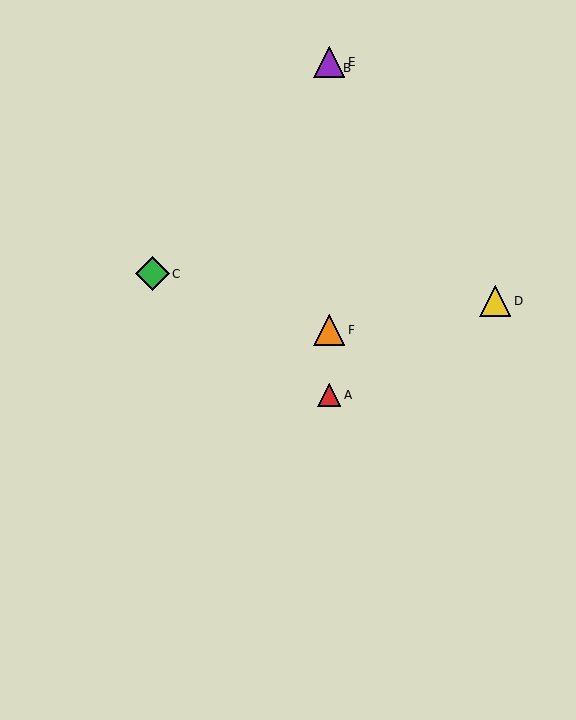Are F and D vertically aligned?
No, F is at x≈329 and D is at x≈495.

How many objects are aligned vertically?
4 objects (A, B, E, F) are aligned vertically.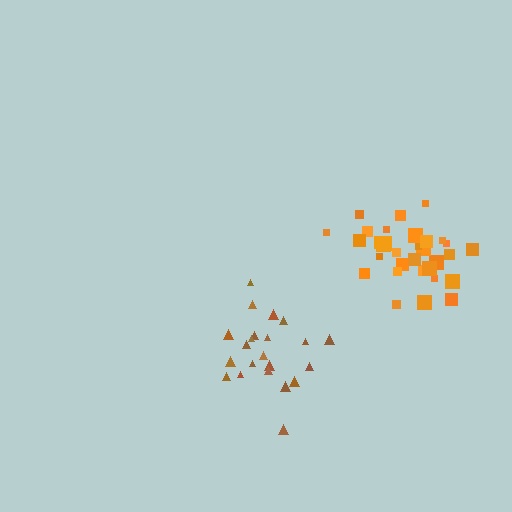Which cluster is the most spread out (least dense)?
Brown.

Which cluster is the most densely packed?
Orange.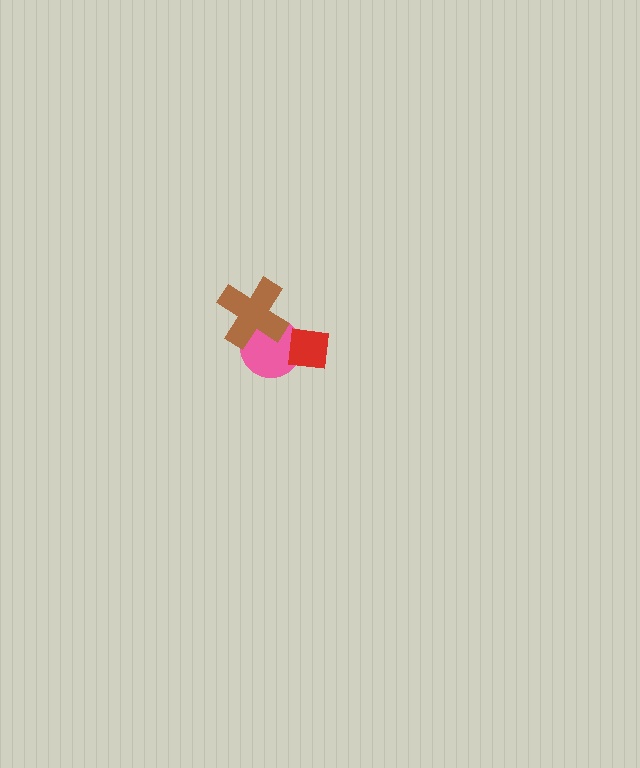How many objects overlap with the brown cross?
1 object overlaps with the brown cross.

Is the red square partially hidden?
No, no other shape covers it.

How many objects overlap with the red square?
1 object overlaps with the red square.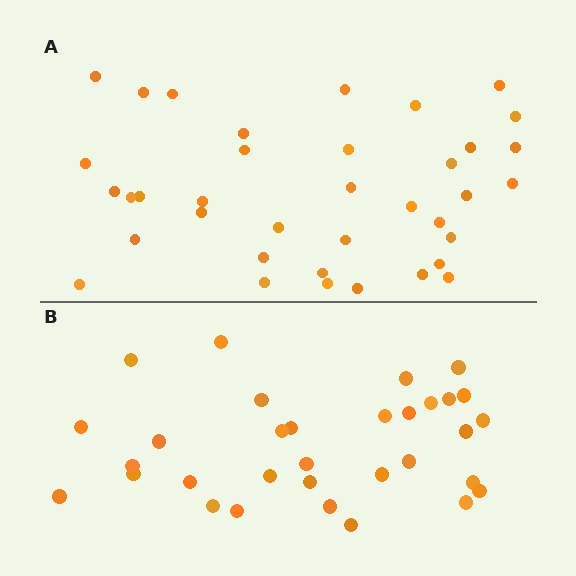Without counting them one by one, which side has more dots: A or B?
Region A (the top region) has more dots.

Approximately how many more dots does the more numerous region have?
Region A has about 5 more dots than region B.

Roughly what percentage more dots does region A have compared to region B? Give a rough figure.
About 15% more.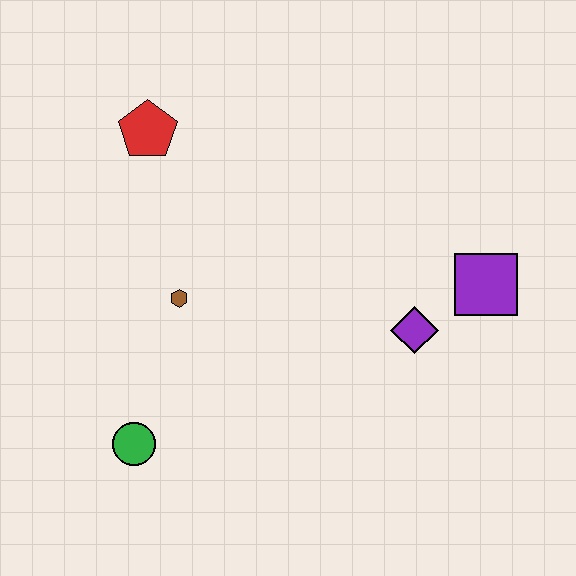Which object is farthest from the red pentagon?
The purple square is farthest from the red pentagon.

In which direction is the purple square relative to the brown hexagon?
The purple square is to the right of the brown hexagon.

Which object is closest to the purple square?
The purple diamond is closest to the purple square.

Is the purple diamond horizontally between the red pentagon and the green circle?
No